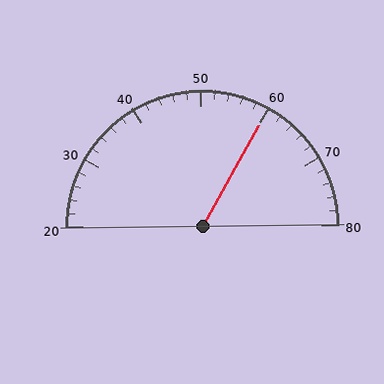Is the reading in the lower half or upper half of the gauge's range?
The reading is in the upper half of the range (20 to 80).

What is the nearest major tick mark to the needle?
The nearest major tick mark is 60.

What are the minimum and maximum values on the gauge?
The gauge ranges from 20 to 80.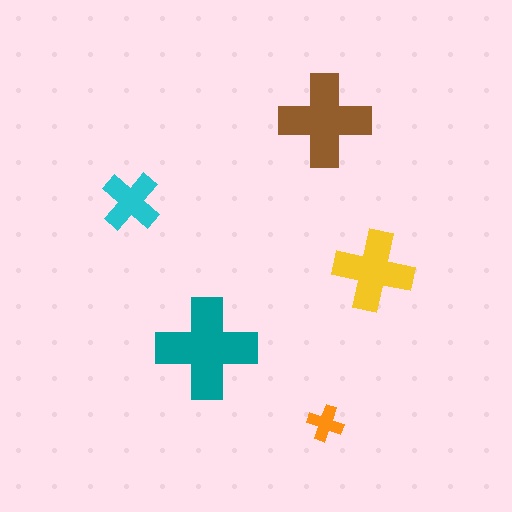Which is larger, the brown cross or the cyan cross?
The brown one.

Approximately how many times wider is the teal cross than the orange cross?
About 3 times wider.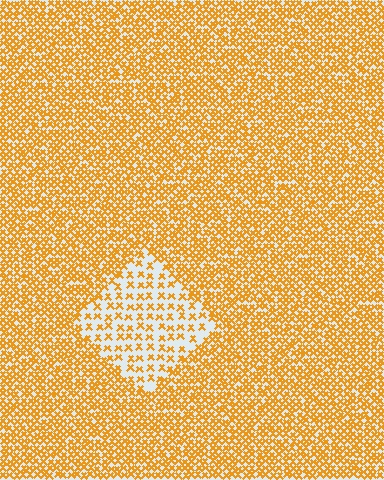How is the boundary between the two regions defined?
The boundary is defined by a change in element density (approximately 2.4x ratio). All elements are the same color, size, and shape.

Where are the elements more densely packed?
The elements are more densely packed outside the diamond boundary.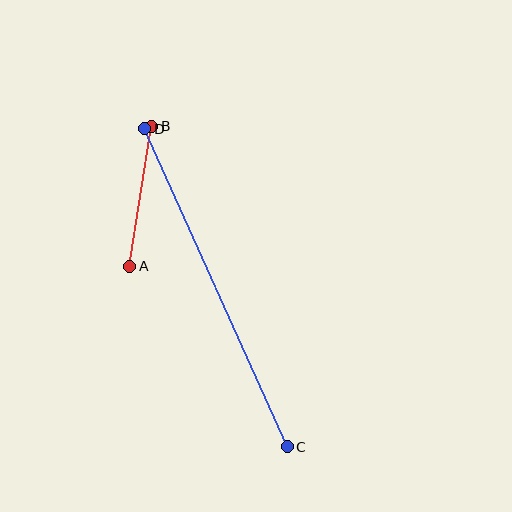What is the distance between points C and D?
The distance is approximately 349 pixels.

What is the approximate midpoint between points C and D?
The midpoint is at approximately (216, 288) pixels.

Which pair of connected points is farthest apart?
Points C and D are farthest apart.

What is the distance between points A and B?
The distance is approximately 142 pixels.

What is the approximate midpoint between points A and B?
The midpoint is at approximately (141, 196) pixels.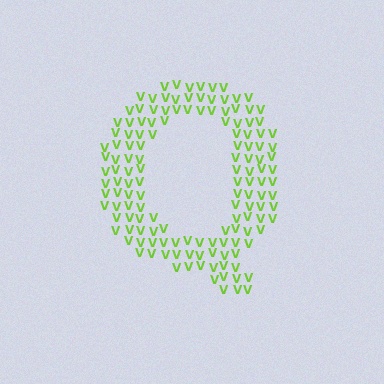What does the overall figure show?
The overall figure shows the letter Q.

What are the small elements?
The small elements are letter V's.